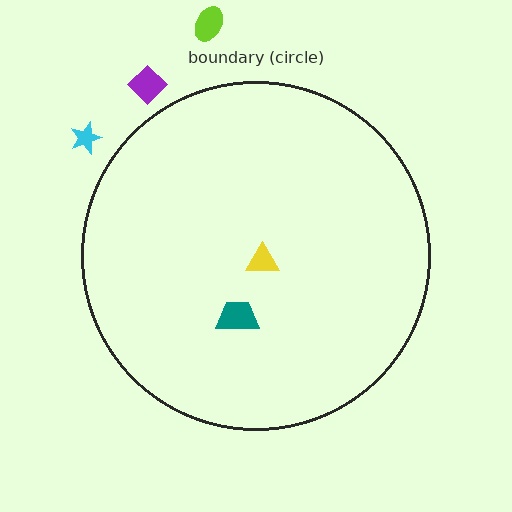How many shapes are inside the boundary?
2 inside, 3 outside.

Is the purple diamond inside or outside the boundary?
Outside.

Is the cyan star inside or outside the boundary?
Outside.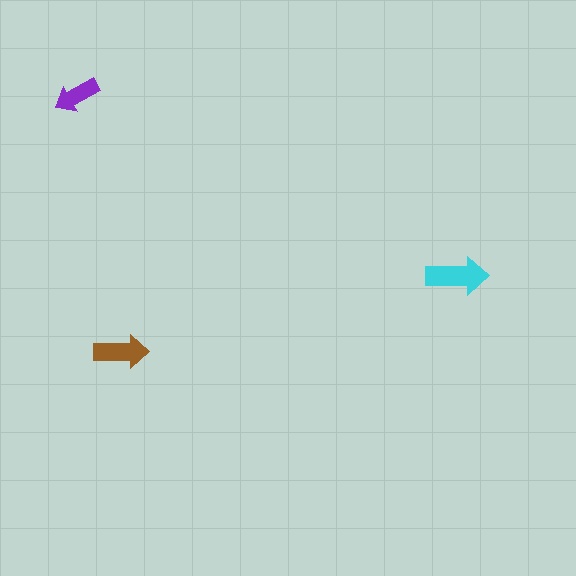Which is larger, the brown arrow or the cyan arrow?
The cyan one.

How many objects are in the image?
There are 3 objects in the image.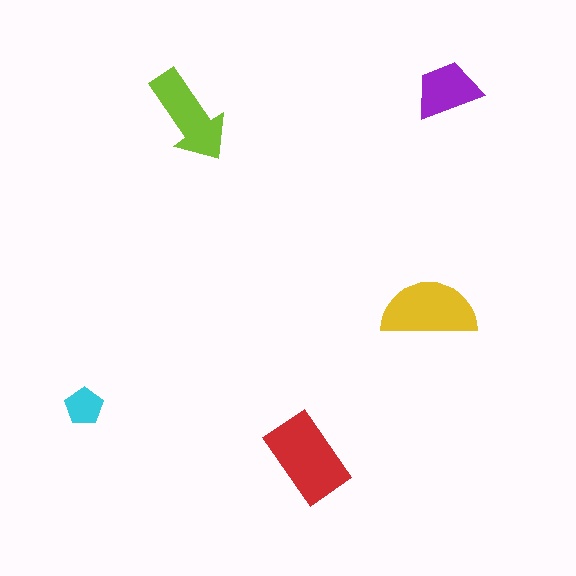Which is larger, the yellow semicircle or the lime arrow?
The yellow semicircle.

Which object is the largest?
The red rectangle.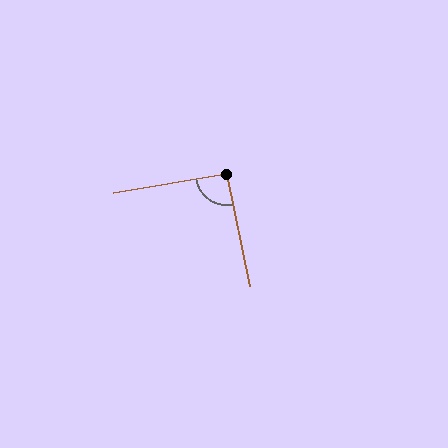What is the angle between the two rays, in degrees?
Approximately 92 degrees.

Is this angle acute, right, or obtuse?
It is approximately a right angle.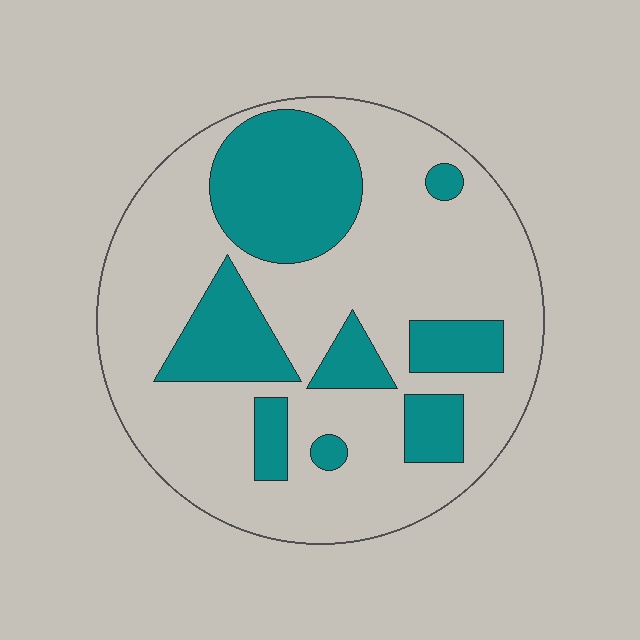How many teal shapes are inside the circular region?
8.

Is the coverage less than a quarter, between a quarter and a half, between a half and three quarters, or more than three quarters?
Between a quarter and a half.